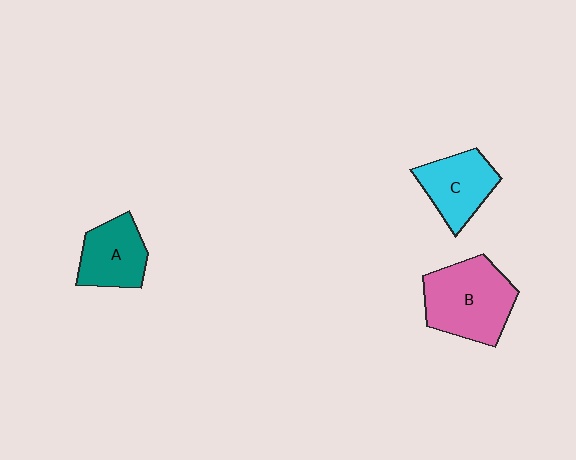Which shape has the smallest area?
Shape A (teal).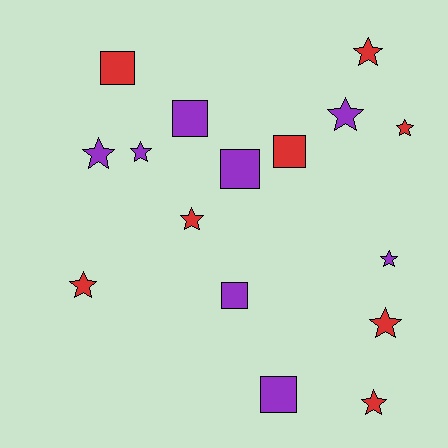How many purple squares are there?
There are 4 purple squares.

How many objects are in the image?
There are 16 objects.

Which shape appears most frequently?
Star, with 10 objects.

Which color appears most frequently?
Purple, with 8 objects.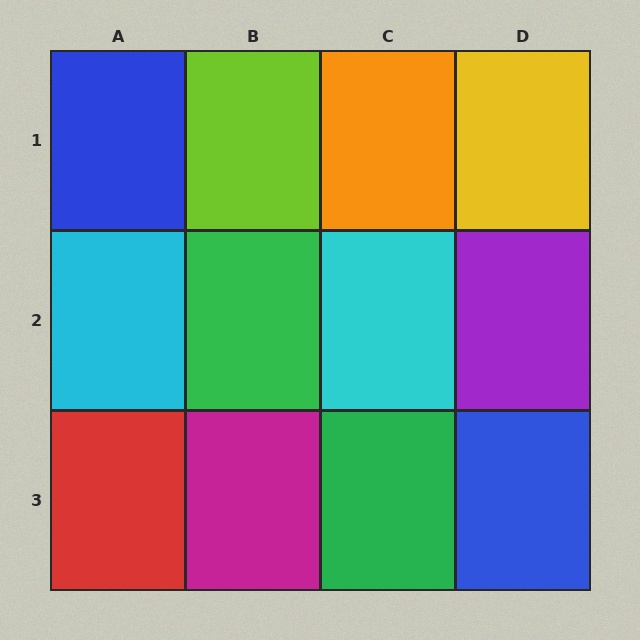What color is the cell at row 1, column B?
Lime.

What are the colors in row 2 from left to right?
Cyan, green, cyan, purple.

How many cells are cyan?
2 cells are cyan.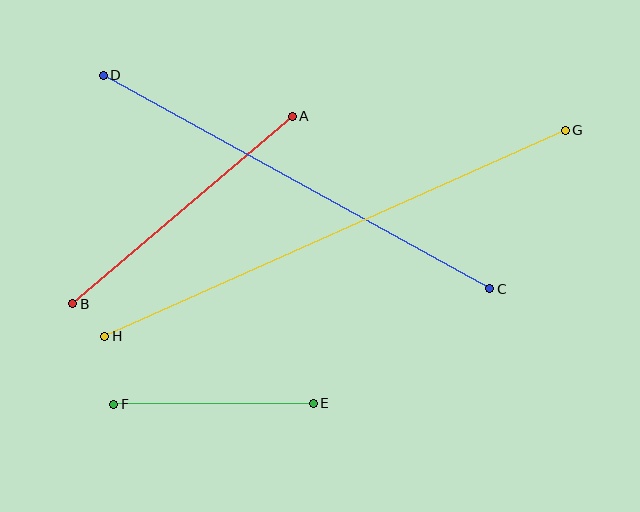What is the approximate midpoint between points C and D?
The midpoint is at approximately (297, 182) pixels.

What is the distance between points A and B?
The distance is approximately 289 pixels.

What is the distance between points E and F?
The distance is approximately 200 pixels.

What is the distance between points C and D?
The distance is approximately 442 pixels.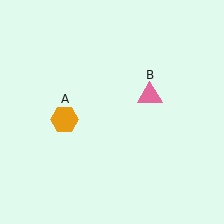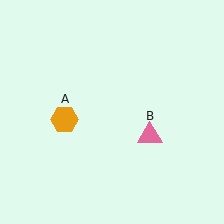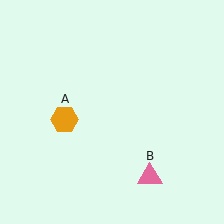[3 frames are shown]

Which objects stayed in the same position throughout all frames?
Orange hexagon (object A) remained stationary.